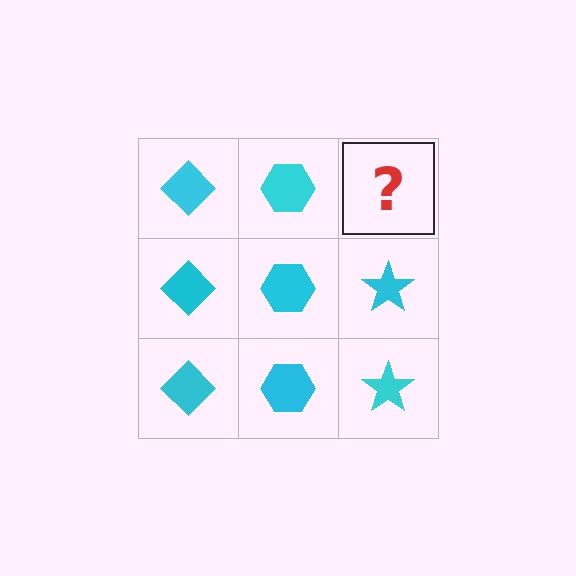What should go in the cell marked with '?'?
The missing cell should contain a cyan star.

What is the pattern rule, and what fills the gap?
The rule is that each column has a consistent shape. The gap should be filled with a cyan star.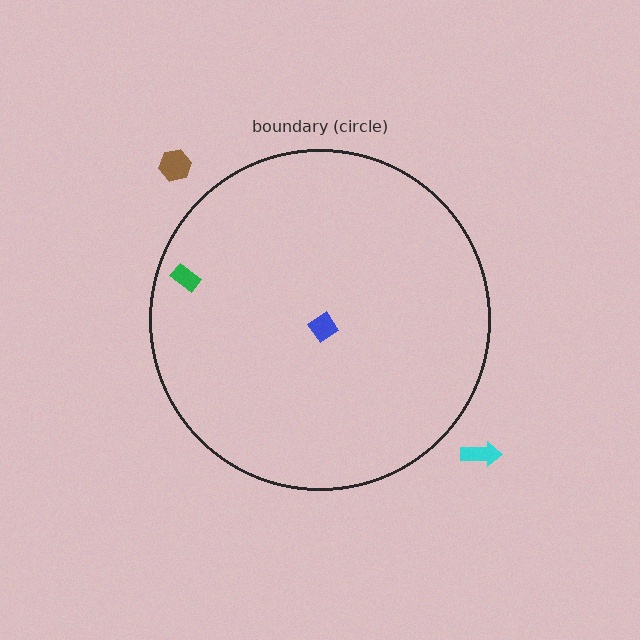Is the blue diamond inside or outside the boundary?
Inside.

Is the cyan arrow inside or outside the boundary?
Outside.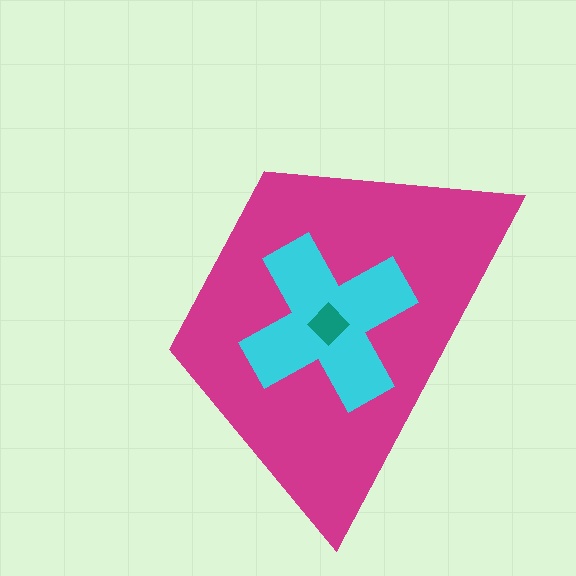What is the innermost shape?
The teal diamond.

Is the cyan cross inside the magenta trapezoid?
Yes.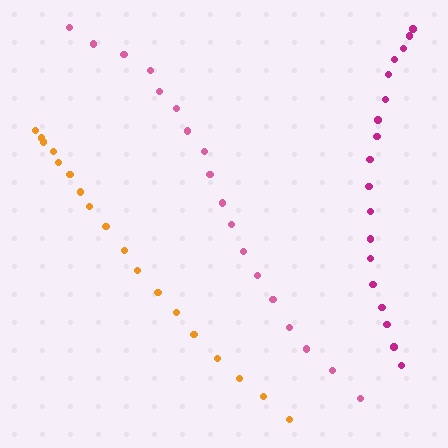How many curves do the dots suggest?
There are 3 distinct paths.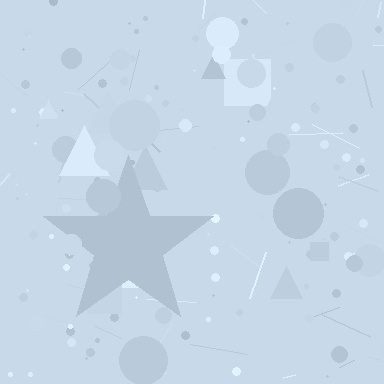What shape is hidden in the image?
A star is hidden in the image.